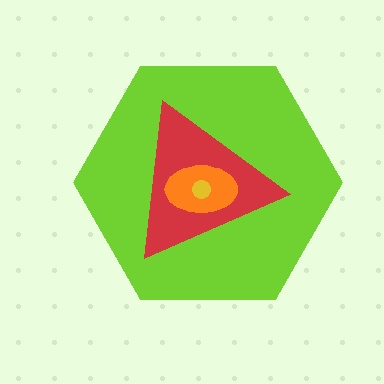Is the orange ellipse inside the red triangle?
Yes.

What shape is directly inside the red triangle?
The orange ellipse.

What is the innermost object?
The yellow circle.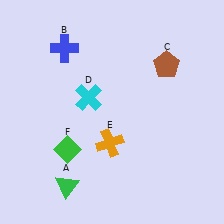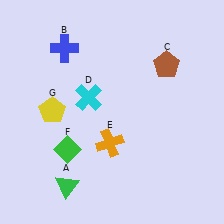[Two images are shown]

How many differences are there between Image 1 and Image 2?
There is 1 difference between the two images.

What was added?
A yellow pentagon (G) was added in Image 2.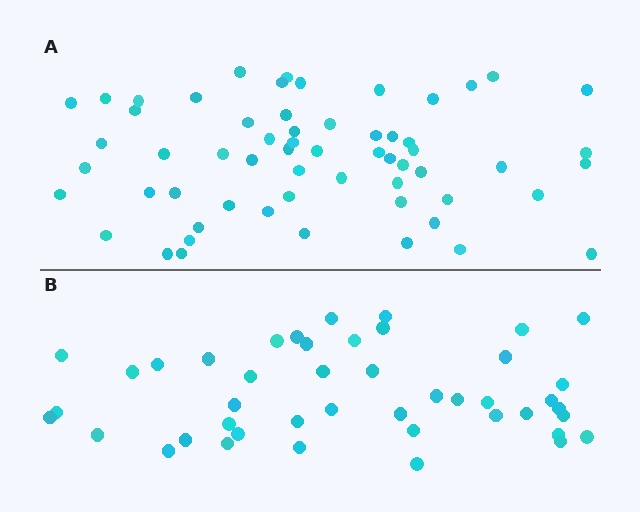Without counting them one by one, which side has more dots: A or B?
Region A (the top region) has more dots.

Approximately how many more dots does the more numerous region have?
Region A has approximately 15 more dots than region B.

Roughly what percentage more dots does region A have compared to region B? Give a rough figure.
About 35% more.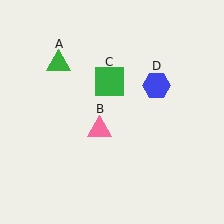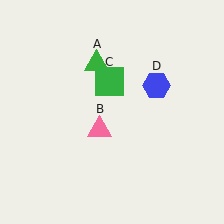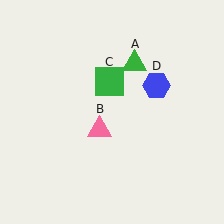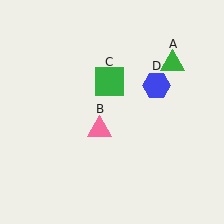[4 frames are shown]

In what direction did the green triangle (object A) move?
The green triangle (object A) moved right.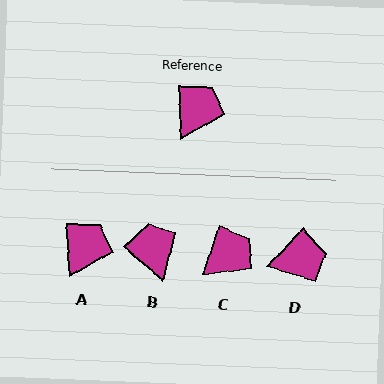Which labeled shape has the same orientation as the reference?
A.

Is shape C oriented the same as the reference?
No, it is off by about 22 degrees.